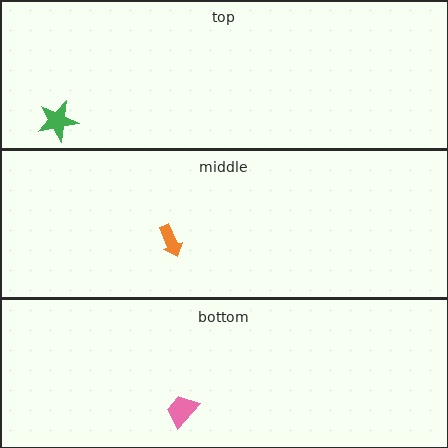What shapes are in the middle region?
The orange arrow.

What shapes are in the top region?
The green star.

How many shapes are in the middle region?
1.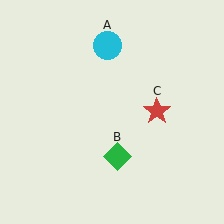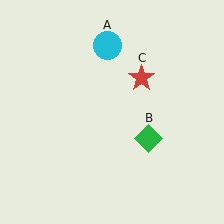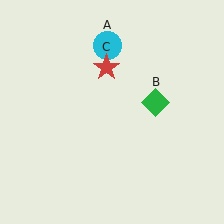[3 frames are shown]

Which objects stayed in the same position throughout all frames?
Cyan circle (object A) remained stationary.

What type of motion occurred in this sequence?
The green diamond (object B), red star (object C) rotated counterclockwise around the center of the scene.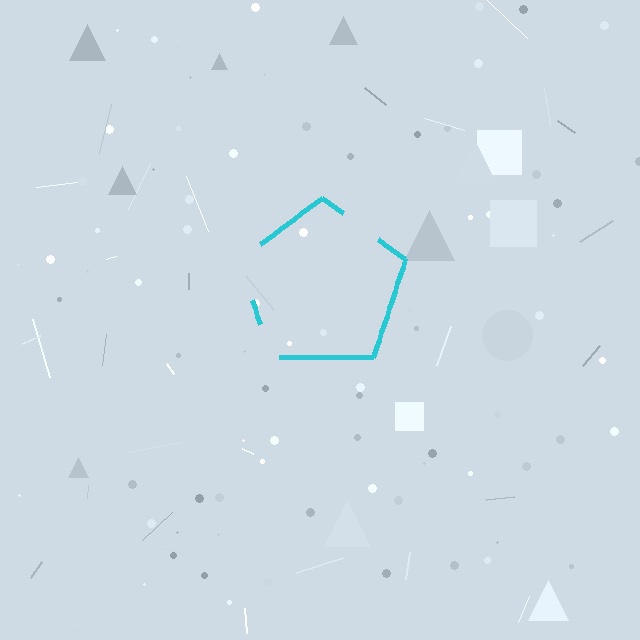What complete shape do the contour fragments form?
The contour fragments form a pentagon.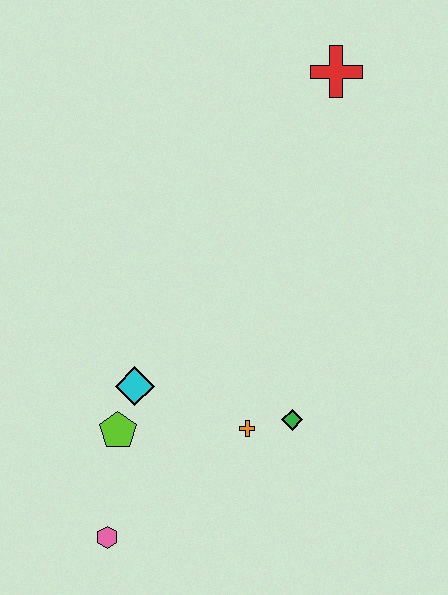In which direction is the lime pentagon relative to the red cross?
The lime pentagon is below the red cross.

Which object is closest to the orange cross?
The green diamond is closest to the orange cross.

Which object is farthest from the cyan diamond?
The red cross is farthest from the cyan diamond.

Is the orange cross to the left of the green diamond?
Yes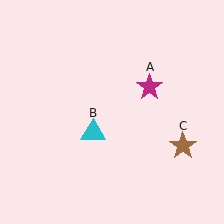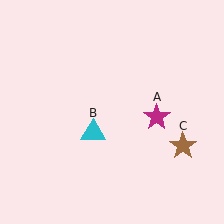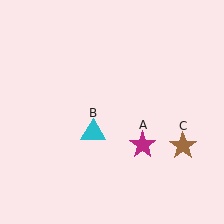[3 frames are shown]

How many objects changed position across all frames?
1 object changed position: magenta star (object A).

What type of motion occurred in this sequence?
The magenta star (object A) rotated clockwise around the center of the scene.